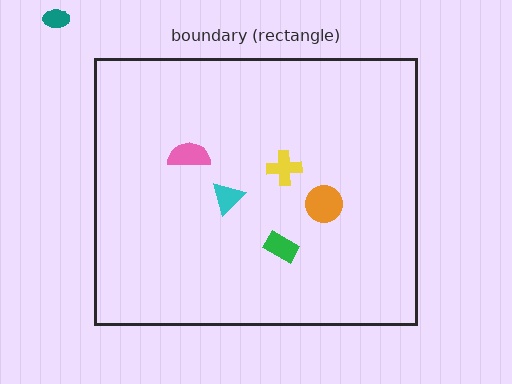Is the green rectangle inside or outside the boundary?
Inside.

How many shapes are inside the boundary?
5 inside, 1 outside.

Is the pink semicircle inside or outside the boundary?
Inside.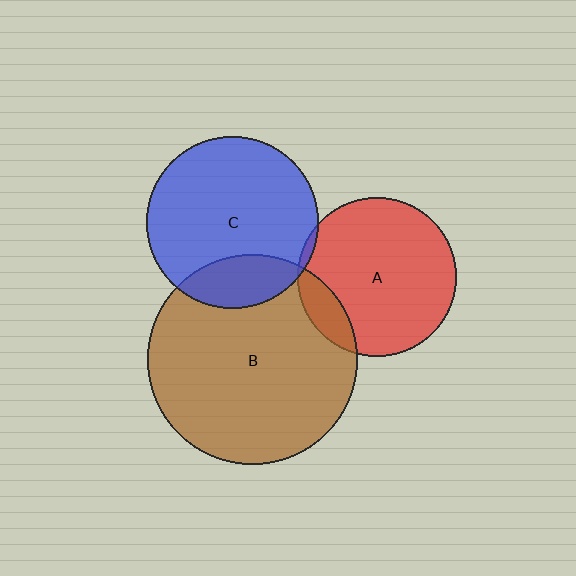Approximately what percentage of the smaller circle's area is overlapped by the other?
Approximately 20%.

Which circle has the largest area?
Circle B (brown).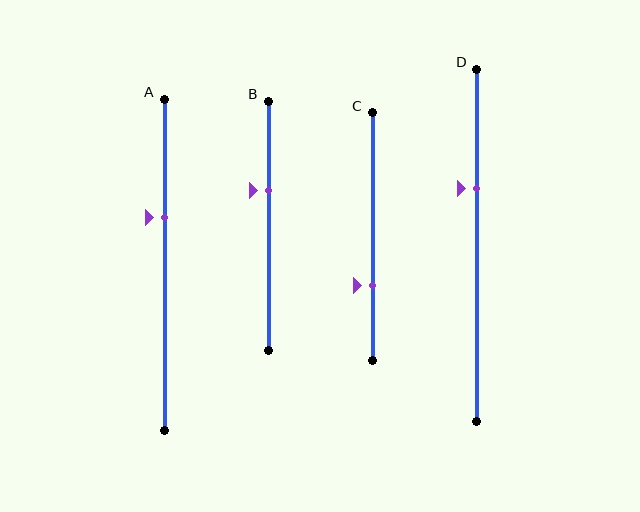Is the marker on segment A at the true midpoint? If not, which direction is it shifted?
No, the marker on segment A is shifted upward by about 14% of the segment length.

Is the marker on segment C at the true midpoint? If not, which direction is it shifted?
No, the marker on segment C is shifted downward by about 20% of the segment length.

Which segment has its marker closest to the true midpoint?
Segment B has its marker closest to the true midpoint.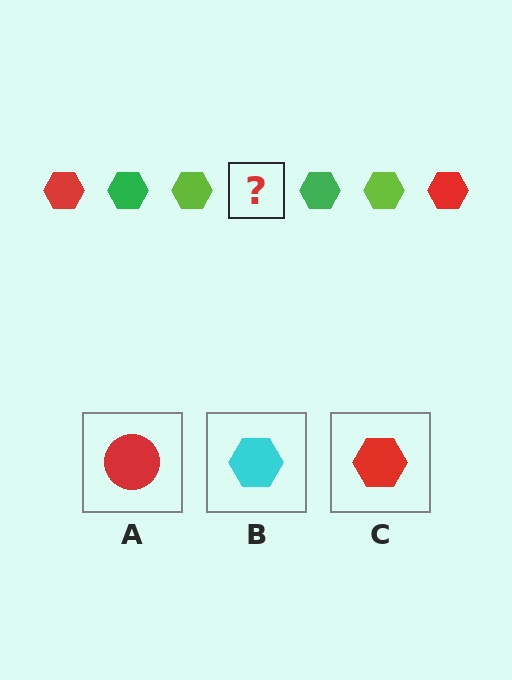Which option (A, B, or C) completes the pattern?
C.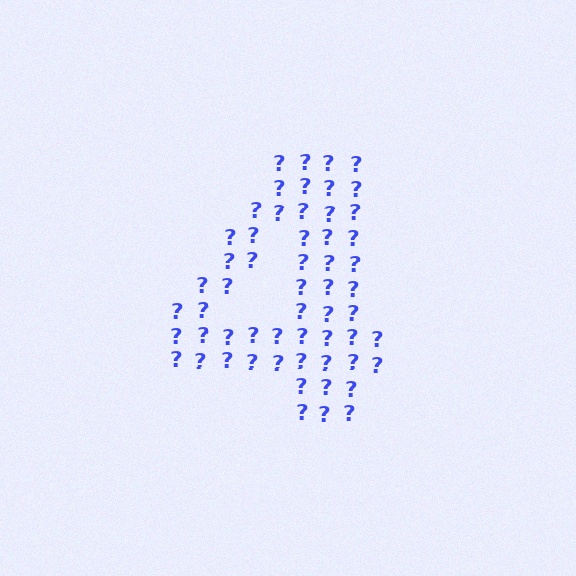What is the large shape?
The large shape is the digit 4.